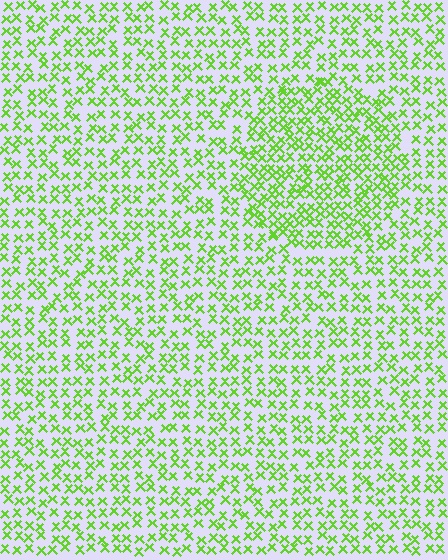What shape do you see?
I see a circle.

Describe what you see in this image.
The image contains small lime elements arranged at two different densities. A circle-shaped region is visible where the elements are more densely packed than the surrounding area.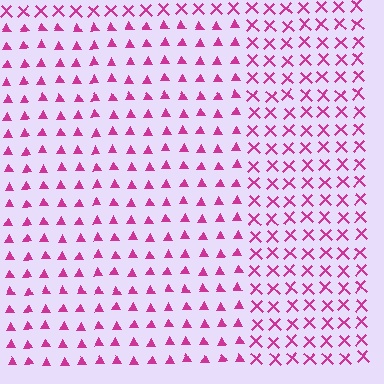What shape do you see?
I see a rectangle.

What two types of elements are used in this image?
The image uses triangles inside the rectangle region and X marks outside it.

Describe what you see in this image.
The image is filled with small magenta elements arranged in a uniform grid. A rectangle-shaped region contains triangles, while the surrounding area contains X marks. The boundary is defined purely by the change in element shape.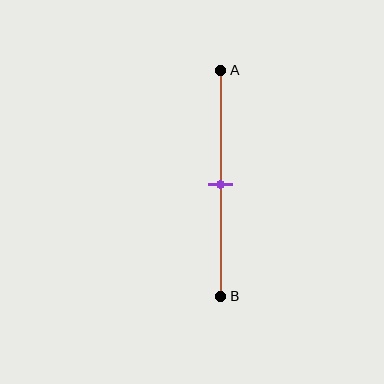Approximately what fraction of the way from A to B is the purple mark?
The purple mark is approximately 50% of the way from A to B.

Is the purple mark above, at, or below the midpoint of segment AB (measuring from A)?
The purple mark is approximately at the midpoint of segment AB.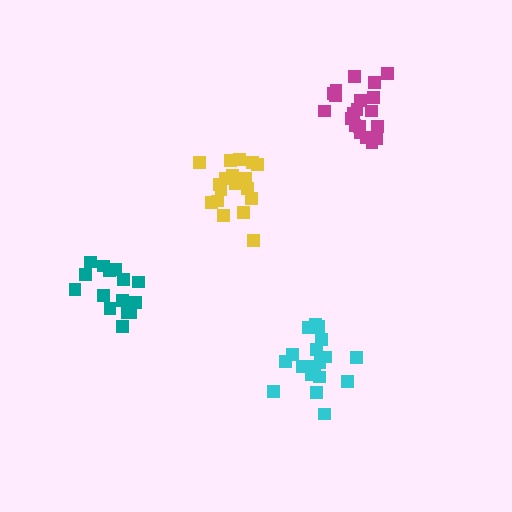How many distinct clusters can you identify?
There are 4 distinct clusters.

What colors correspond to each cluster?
The clusters are colored: cyan, yellow, teal, magenta.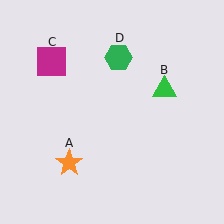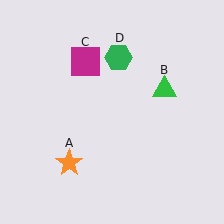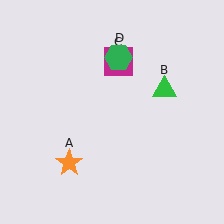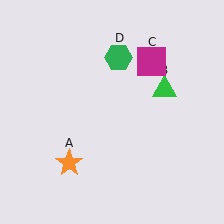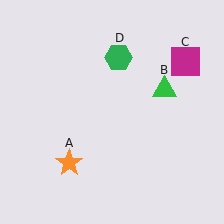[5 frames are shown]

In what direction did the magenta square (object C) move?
The magenta square (object C) moved right.